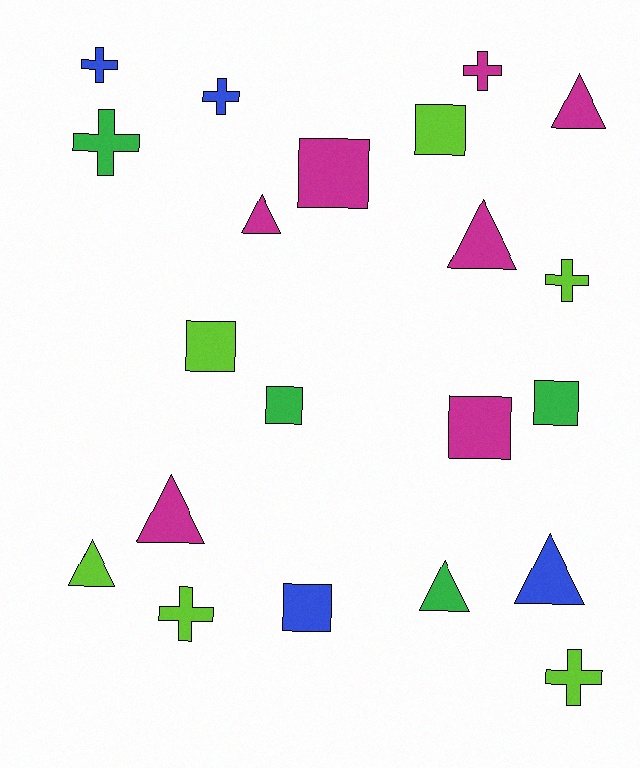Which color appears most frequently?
Magenta, with 7 objects.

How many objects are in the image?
There are 21 objects.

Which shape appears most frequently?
Triangle, with 7 objects.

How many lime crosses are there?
There are 3 lime crosses.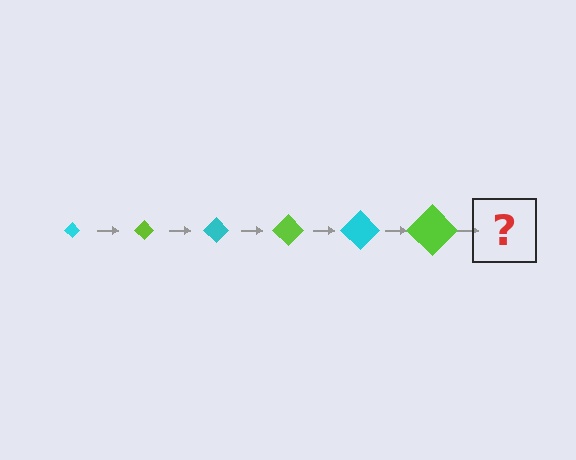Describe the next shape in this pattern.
It should be a cyan diamond, larger than the previous one.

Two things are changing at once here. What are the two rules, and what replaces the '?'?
The two rules are that the diamond grows larger each step and the color cycles through cyan and lime. The '?' should be a cyan diamond, larger than the previous one.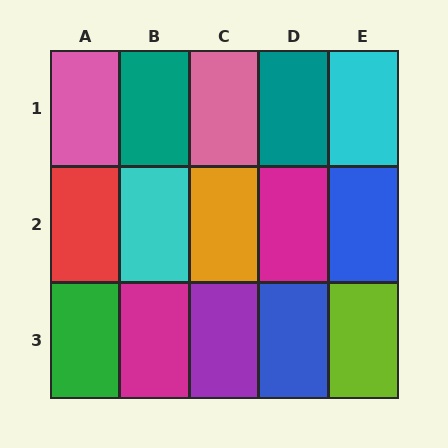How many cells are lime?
1 cell is lime.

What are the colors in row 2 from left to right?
Red, cyan, orange, magenta, blue.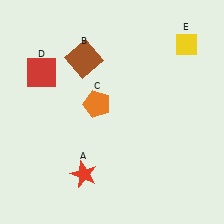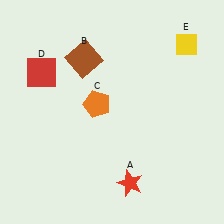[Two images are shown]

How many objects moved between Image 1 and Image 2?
1 object moved between the two images.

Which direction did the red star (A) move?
The red star (A) moved right.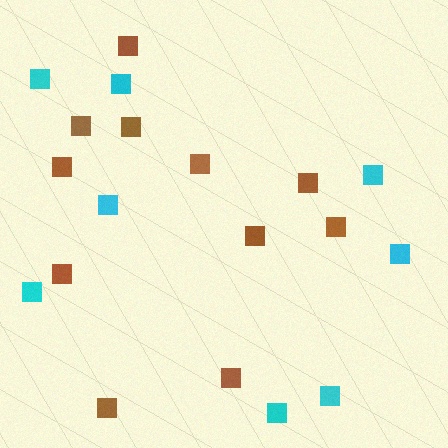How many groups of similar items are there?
There are 2 groups: one group of cyan squares (8) and one group of brown squares (11).